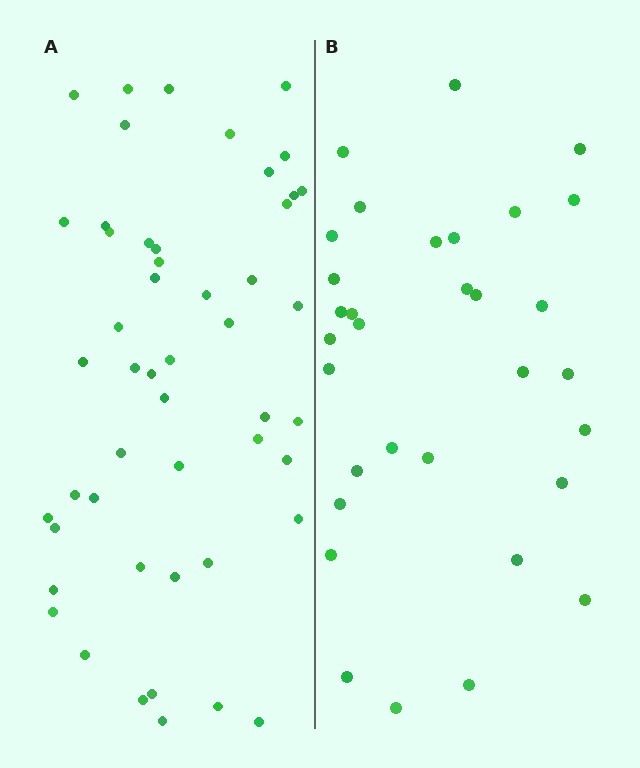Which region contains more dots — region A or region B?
Region A (the left region) has more dots.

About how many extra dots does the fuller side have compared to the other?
Region A has approximately 20 more dots than region B.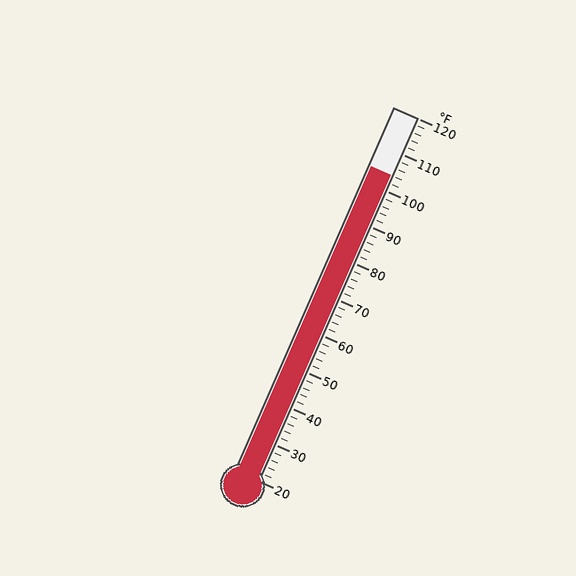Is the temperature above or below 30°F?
The temperature is above 30°F.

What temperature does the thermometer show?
The thermometer shows approximately 104°F.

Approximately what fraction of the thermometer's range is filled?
The thermometer is filled to approximately 85% of its range.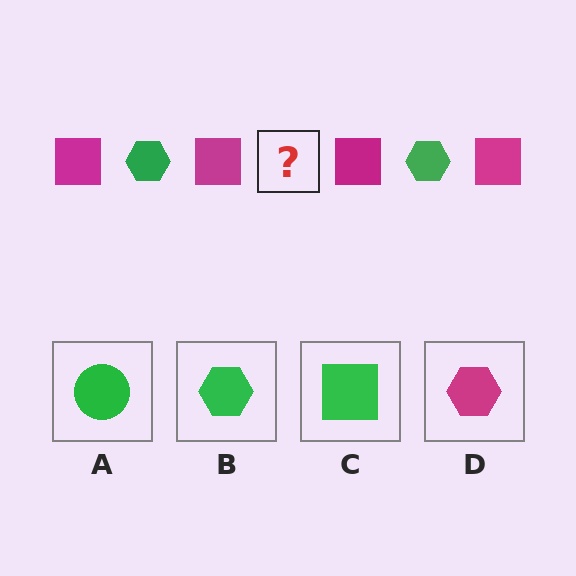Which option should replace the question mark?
Option B.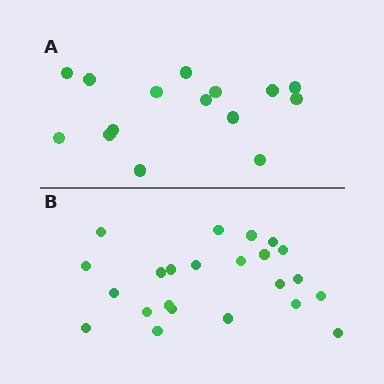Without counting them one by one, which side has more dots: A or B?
Region B (the bottom region) has more dots.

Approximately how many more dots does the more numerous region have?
Region B has roughly 8 or so more dots than region A.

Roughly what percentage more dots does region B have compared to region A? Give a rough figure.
About 55% more.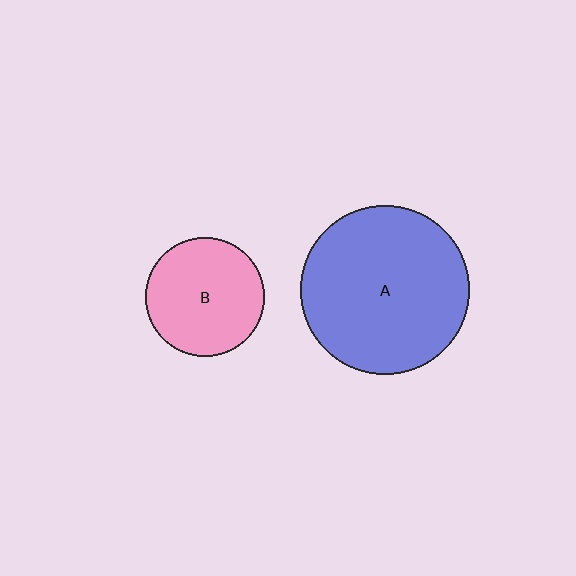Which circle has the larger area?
Circle A (blue).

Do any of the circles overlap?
No, none of the circles overlap.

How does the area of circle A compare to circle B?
Approximately 2.0 times.